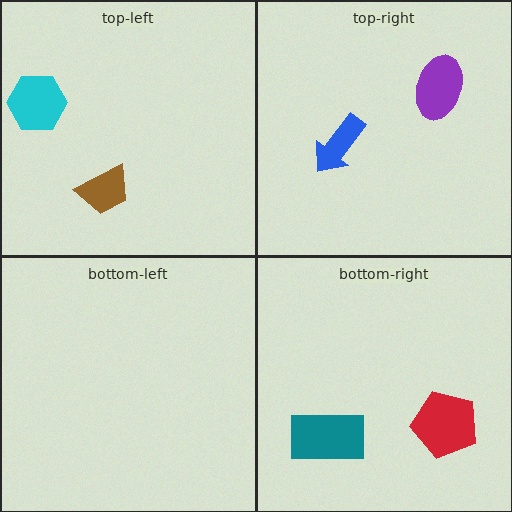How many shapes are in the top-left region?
2.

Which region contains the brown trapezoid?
The top-left region.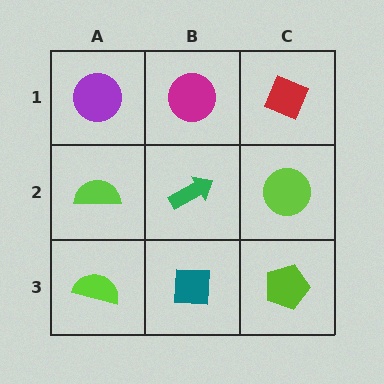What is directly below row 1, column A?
A lime semicircle.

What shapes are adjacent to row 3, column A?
A lime semicircle (row 2, column A), a teal square (row 3, column B).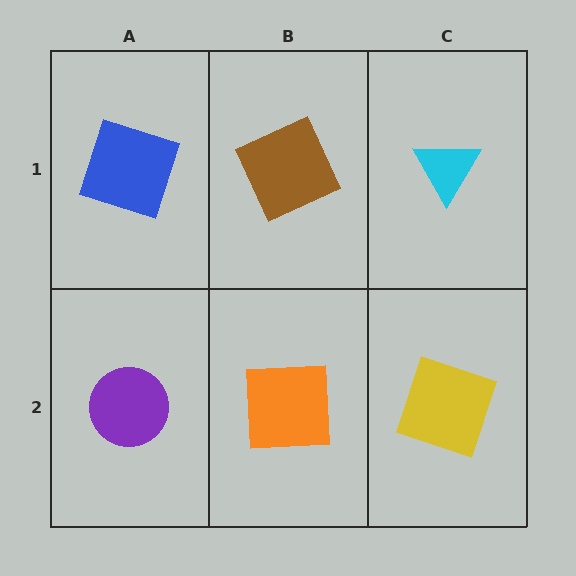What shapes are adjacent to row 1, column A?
A purple circle (row 2, column A), a brown square (row 1, column B).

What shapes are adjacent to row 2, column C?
A cyan triangle (row 1, column C), an orange square (row 2, column B).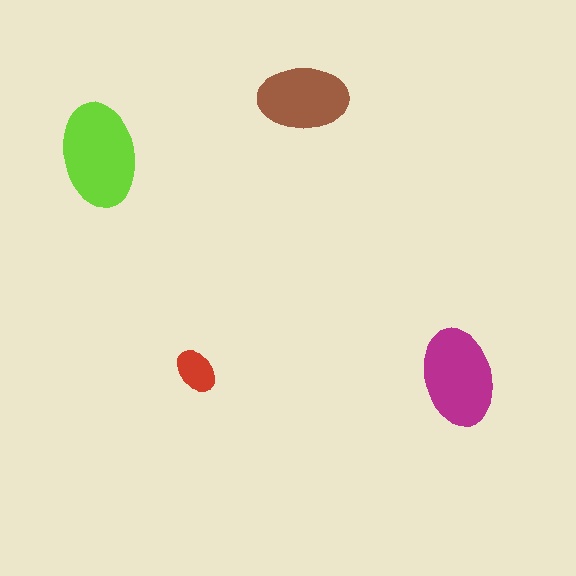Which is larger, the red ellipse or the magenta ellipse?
The magenta one.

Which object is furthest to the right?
The magenta ellipse is rightmost.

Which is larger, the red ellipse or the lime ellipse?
The lime one.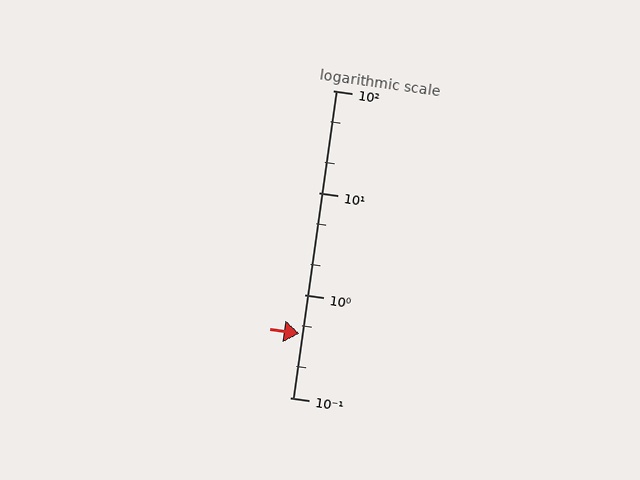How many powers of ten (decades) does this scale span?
The scale spans 3 decades, from 0.1 to 100.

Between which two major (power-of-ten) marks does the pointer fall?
The pointer is between 0.1 and 1.